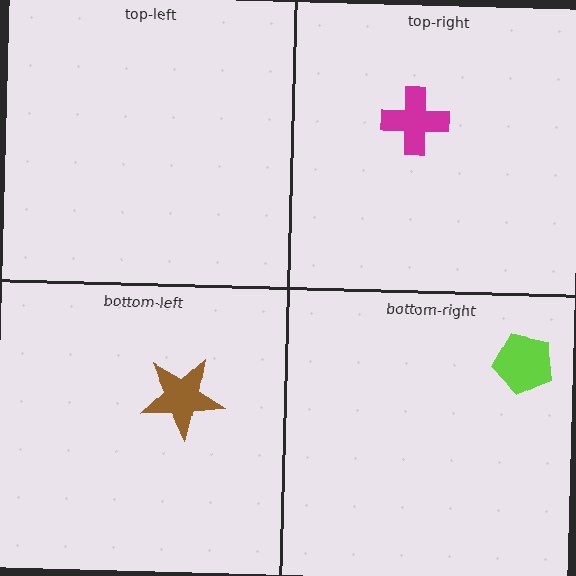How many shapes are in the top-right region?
1.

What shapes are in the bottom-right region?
The lime pentagon.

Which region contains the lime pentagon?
The bottom-right region.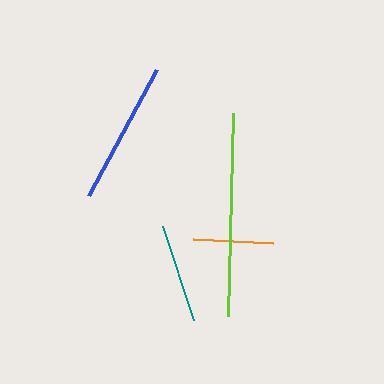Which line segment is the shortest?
The orange line is the shortest at approximately 80 pixels.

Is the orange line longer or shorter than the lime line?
The lime line is longer than the orange line.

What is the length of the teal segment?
The teal segment is approximately 99 pixels long.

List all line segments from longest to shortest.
From longest to shortest: lime, blue, teal, orange.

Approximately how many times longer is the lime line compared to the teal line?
The lime line is approximately 2.1 times the length of the teal line.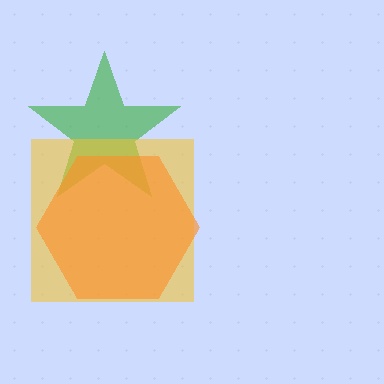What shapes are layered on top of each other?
The layered shapes are: a green star, a yellow square, an orange hexagon.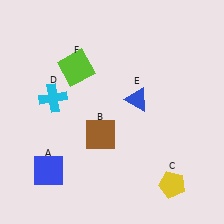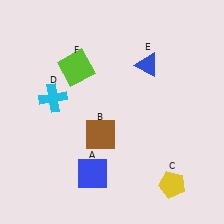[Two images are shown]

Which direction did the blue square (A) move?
The blue square (A) moved right.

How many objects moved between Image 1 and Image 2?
2 objects moved between the two images.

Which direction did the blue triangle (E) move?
The blue triangle (E) moved up.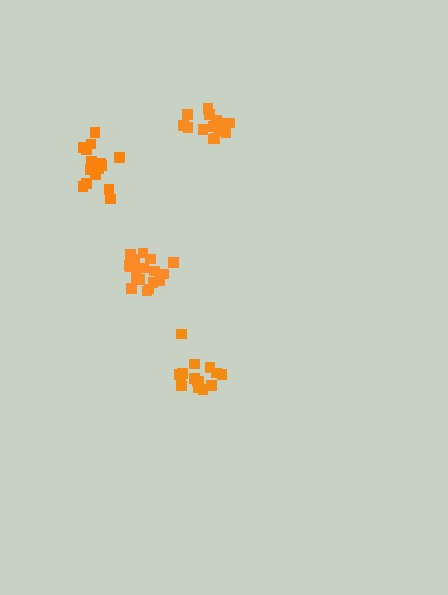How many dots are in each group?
Group 1: 18 dots, Group 2: 15 dots, Group 3: 15 dots, Group 4: 18 dots (66 total).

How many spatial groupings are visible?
There are 4 spatial groupings.